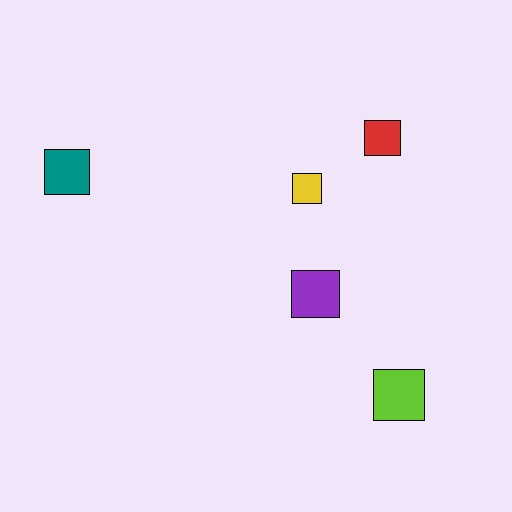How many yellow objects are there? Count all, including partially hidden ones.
There is 1 yellow object.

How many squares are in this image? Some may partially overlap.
There are 5 squares.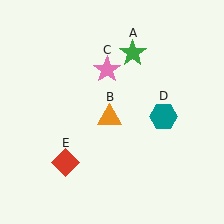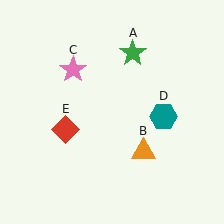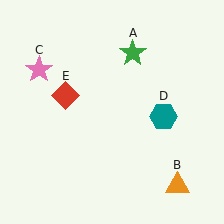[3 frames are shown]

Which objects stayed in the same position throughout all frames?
Green star (object A) and teal hexagon (object D) remained stationary.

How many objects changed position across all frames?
3 objects changed position: orange triangle (object B), pink star (object C), red diamond (object E).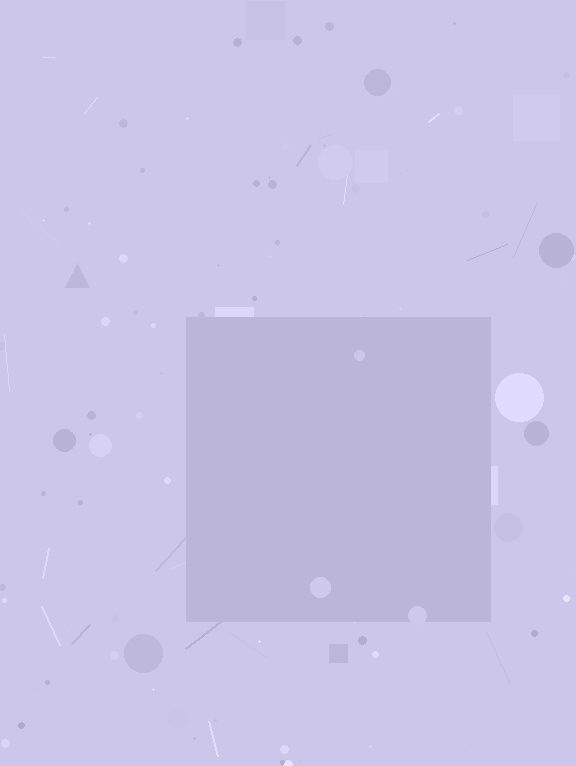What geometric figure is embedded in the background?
A square is embedded in the background.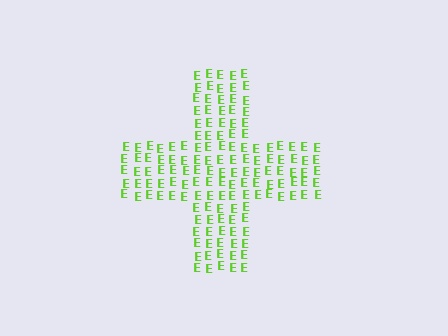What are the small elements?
The small elements are letter E's.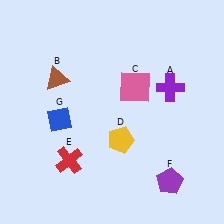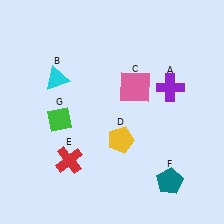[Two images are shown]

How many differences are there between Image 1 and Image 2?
There are 3 differences between the two images.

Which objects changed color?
B changed from brown to cyan. F changed from purple to teal. G changed from blue to green.